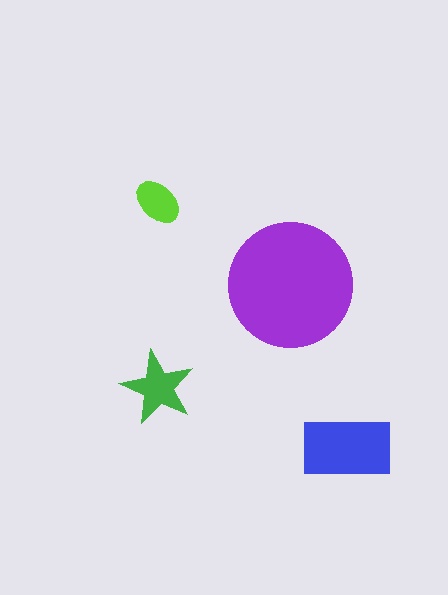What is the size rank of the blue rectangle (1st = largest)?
2nd.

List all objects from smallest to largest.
The lime ellipse, the green star, the blue rectangle, the purple circle.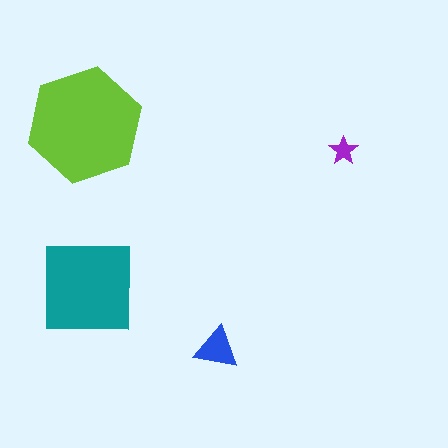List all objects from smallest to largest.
The purple star, the blue triangle, the teal square, the lime hexagon.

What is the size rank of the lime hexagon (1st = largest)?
1st.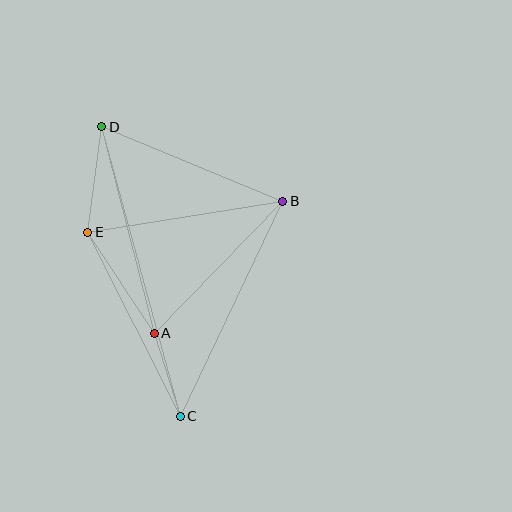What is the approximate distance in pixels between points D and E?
The distance between D and E is approximately 107 pixels.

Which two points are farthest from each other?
Points C and D are farthest from each other.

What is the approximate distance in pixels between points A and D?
The distance between A and D is approximately 213 pixels.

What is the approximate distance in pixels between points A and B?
The distance between A and B is approximately 184 pixels.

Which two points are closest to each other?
Points A and C are closest to each other.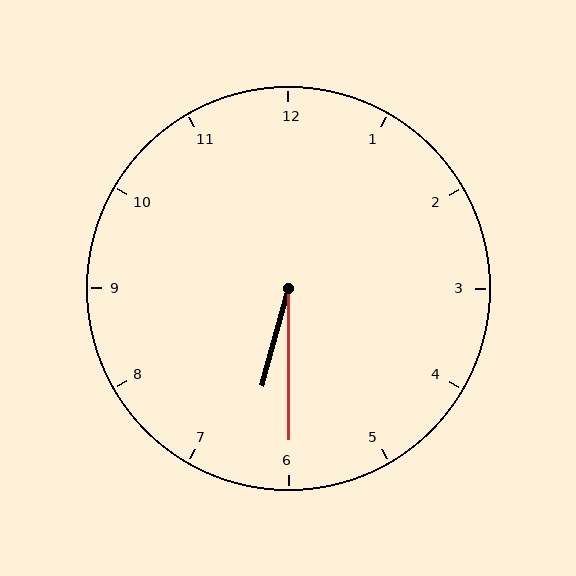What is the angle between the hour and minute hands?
Approximately 15 degrees.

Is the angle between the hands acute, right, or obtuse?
It is acute.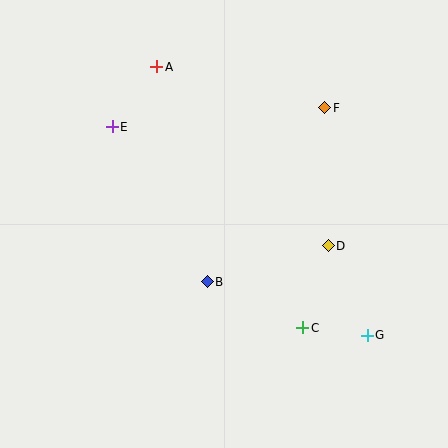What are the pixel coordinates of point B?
Point B is at (207, 282).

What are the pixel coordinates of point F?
Point F is at (325, 108).